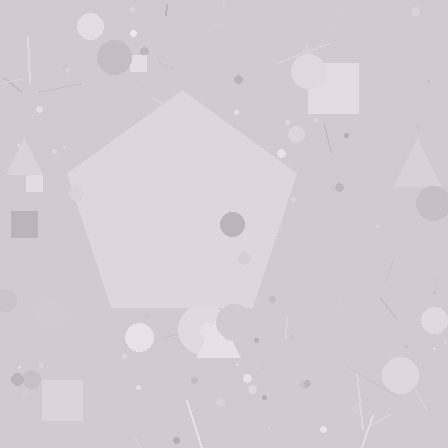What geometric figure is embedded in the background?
A pentagon is embedded in the background.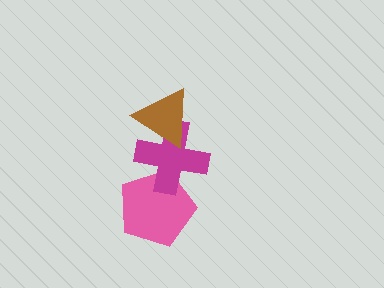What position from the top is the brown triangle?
The brown triangle is 1st from the top.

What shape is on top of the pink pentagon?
The magenta cross is on top of the pink pentagon.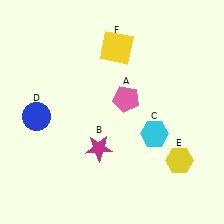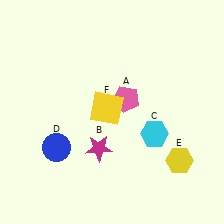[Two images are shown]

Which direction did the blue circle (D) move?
The blue circle (D) moved down.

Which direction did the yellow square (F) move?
The yellow square (F) moved down.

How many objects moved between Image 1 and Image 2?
2 objects moved between the two images.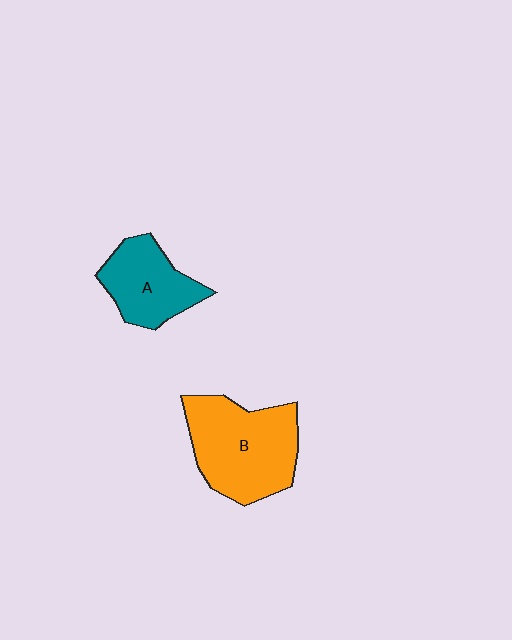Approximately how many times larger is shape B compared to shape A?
Approximately 1.5 times.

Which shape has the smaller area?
Shape A (teal).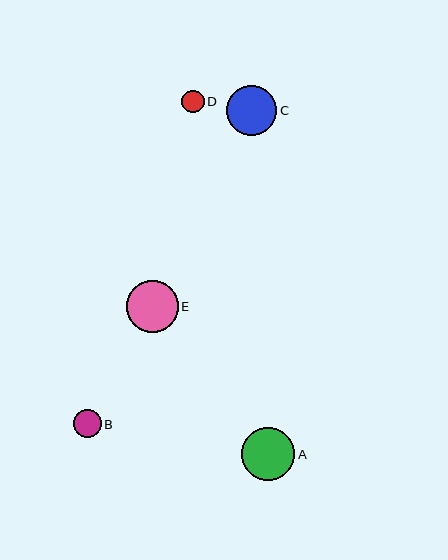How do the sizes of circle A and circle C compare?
Circle A and circle C are approximately the same size.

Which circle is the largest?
Circle A is the largest with a size of approximately 53 pixels.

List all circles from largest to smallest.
From largest to smallest: A, E, C, B, D.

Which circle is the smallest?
Circle D is the smallest with a size of approximately 23 pixels.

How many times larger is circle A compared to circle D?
Circle A is approximately 2.3 times the size of circle D.